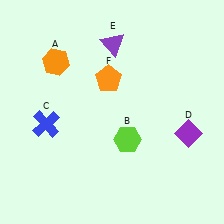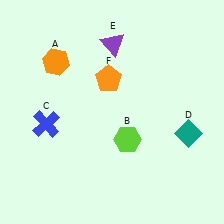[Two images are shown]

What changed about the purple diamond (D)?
In Image 1, D is purple. In Image 2, it changed to teal.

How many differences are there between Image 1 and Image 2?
There is 1 difference between the two images.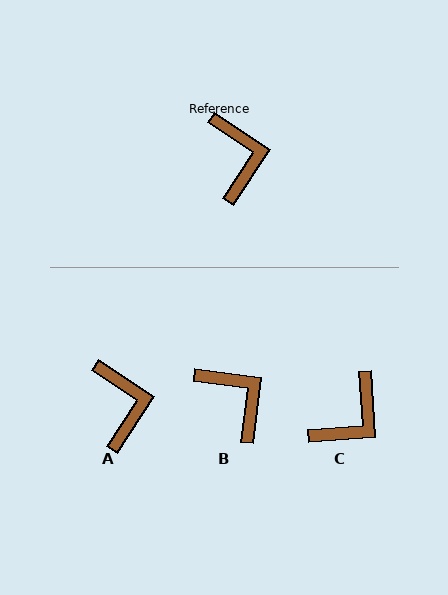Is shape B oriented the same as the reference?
No, it is off by about 26 degrees.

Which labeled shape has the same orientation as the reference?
A.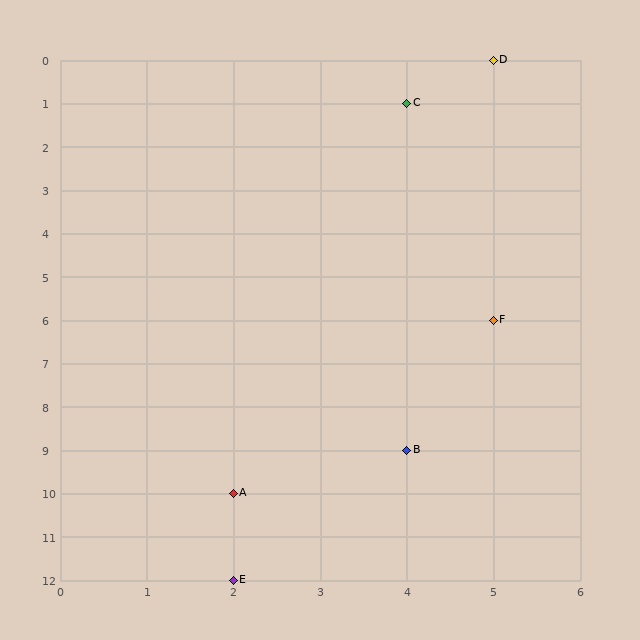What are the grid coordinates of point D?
Point D is at grid coordinates (5, 0).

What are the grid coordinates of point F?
Point F is at grid coordinates (5, 6).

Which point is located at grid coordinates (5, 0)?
Point D is at (5, 0).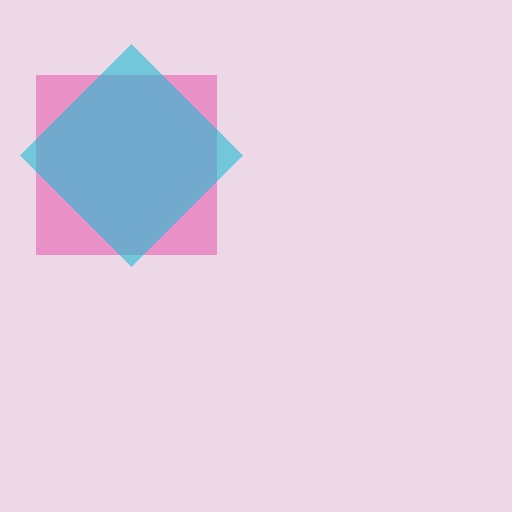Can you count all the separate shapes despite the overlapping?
Yes, there are 2 separate shapes.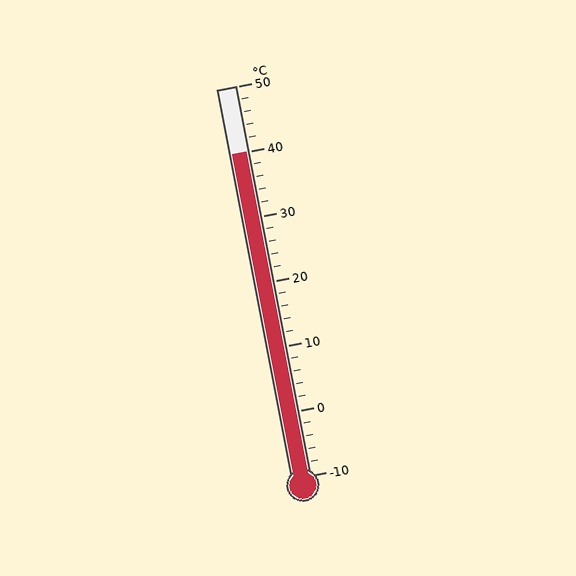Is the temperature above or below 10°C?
The temperature is above 10°C.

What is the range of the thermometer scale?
The thermometer scale ranges from -10°C to 50°C.